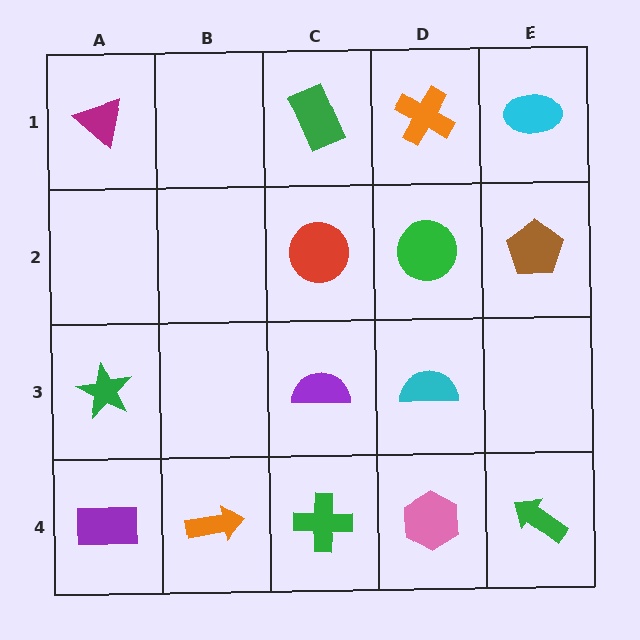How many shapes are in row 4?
5 shapes.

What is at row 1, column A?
A magenta triangle.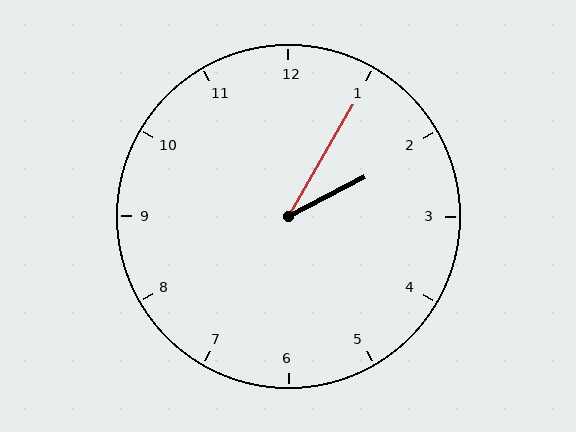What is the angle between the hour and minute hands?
Approximately 32 degrees.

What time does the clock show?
2:05.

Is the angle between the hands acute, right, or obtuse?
It is acute.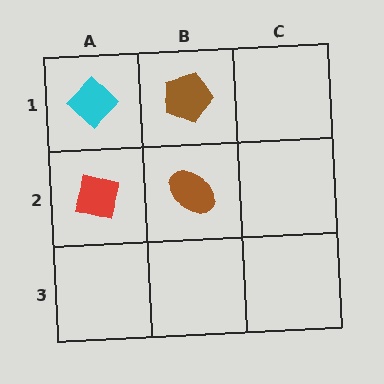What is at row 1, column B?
A brown pentagon.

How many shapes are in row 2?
2 shapes.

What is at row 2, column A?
A red square.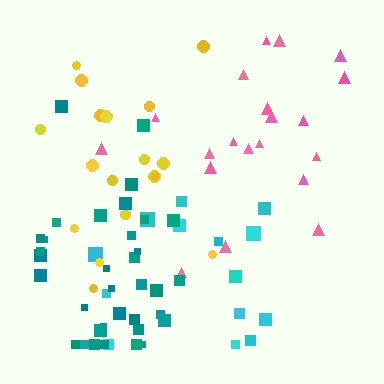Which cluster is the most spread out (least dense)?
Cyan.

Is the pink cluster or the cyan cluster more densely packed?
Pink.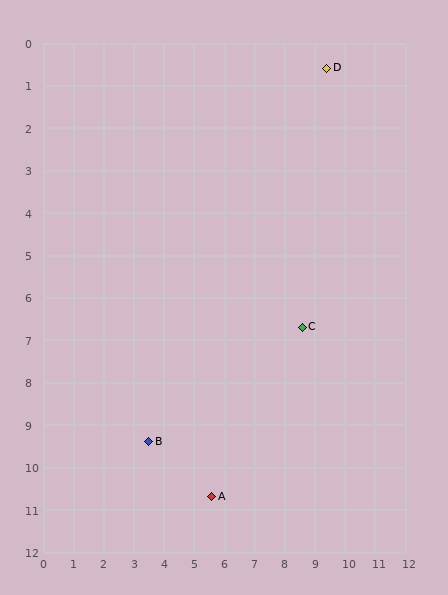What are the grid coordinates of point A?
Point A is at approximately (5.6, 10.7).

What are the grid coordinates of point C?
Point C is at approximately (8.6, 6.7).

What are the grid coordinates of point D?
Point D is at approximately (9.4, 0.6).